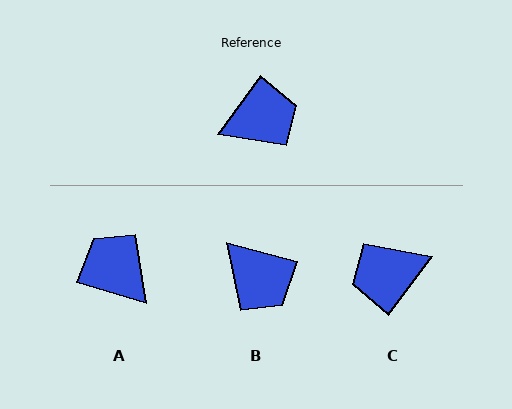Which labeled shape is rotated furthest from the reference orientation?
C, about 179 degrees away.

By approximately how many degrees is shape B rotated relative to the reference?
Approximately 69 degrees clockwise.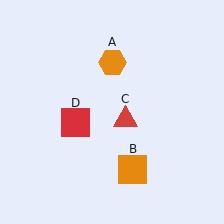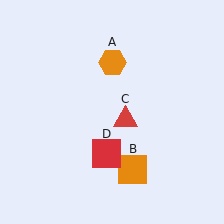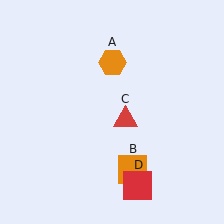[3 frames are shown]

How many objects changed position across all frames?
1 object changed position: red square (object D).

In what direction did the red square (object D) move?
The red square (object D) moved down and to the right.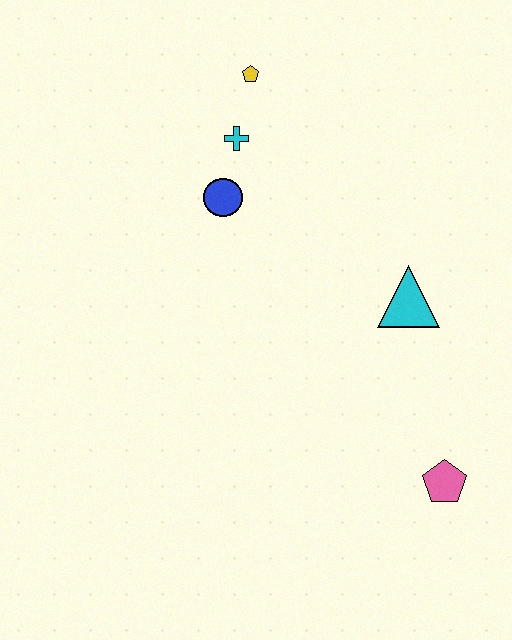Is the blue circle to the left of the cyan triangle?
Yes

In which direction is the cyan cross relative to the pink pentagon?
The cyan cross is above the pink pentagon.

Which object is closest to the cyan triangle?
The pink pentagon is closest to the cyan triangle.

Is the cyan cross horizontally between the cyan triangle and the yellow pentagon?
No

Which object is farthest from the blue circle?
The pink pentagon is farthest from the blue circle.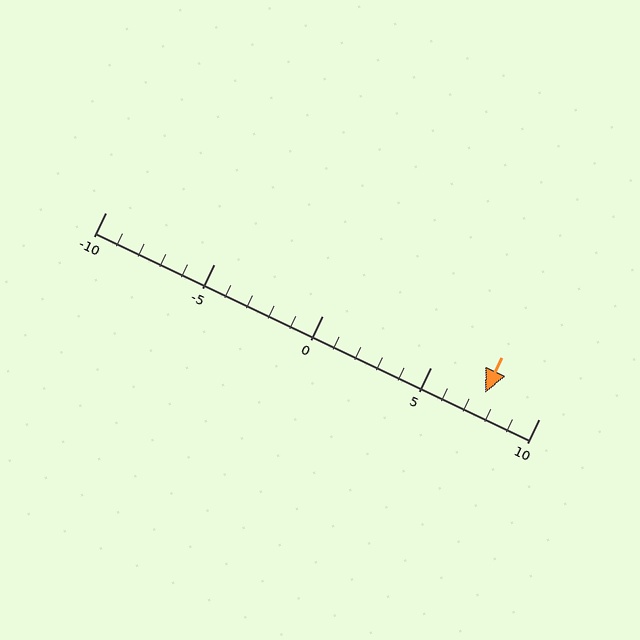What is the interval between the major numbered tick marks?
The major tick marks are spaced 5 units apart.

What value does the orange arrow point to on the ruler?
The orange arrow points to approximately 8.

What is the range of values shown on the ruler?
The ruler shows values from -10 to 10.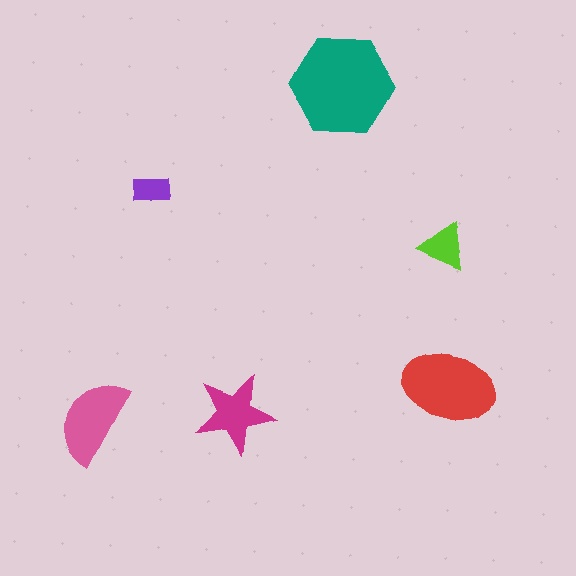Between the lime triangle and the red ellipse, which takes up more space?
The red ellipse.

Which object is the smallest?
The purple rectangle.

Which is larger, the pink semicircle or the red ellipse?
The red ellipse.